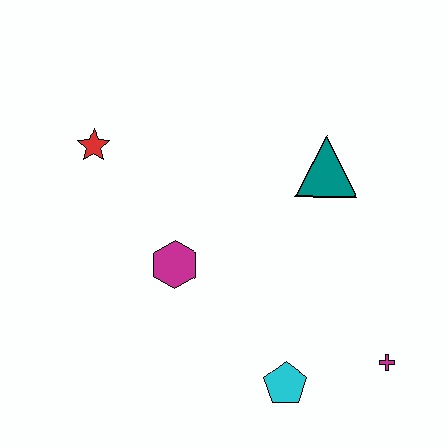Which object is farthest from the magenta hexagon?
The magenta cross is farthest from the magenta hexagon.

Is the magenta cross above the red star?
No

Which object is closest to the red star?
The magenta hexagon is closest to the red star.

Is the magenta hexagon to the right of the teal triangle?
No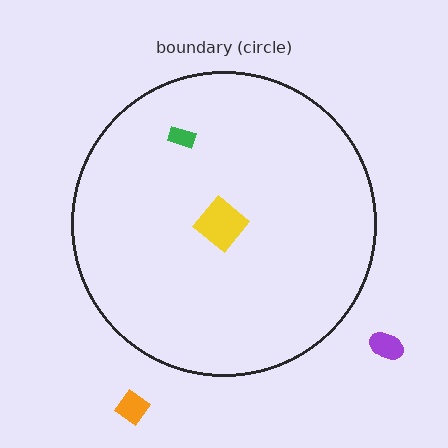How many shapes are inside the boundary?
2 inside, 2 outside.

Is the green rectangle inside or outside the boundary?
Inside.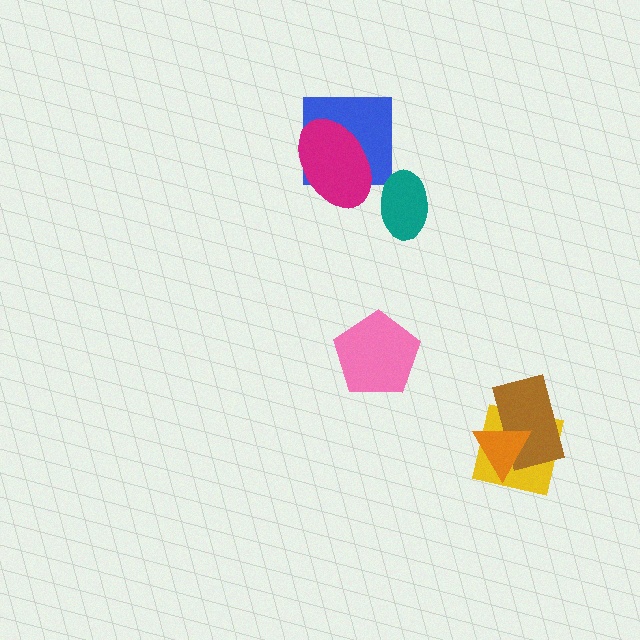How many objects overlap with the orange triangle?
2 objects overlap with the orange triangle.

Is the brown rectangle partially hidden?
Yes, it is partially covered by another shape.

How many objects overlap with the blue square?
1 object overlaps with the blue square.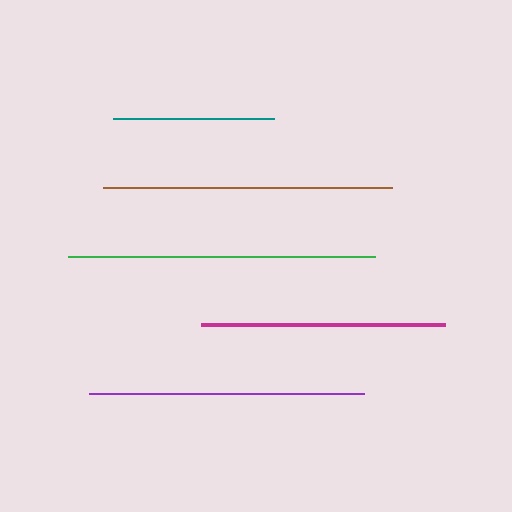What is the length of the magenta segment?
The magenta segment is approximately 245 pixels long.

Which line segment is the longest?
The green line is the longest at approximately 307 pixels.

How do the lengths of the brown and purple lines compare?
The brown and purple lines are approximately the same length.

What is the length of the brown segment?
The brown segment is approximately 289 pixels long.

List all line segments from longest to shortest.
From longest to shortest: green, brown, purple, magenta, teal.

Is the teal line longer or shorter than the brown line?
The brown line is longer than the teal line.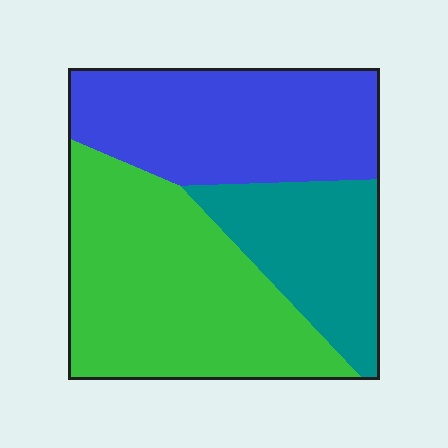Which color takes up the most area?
Green, at roughly 45%.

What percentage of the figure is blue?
Blue takes up about one third (1/3) of the figure.